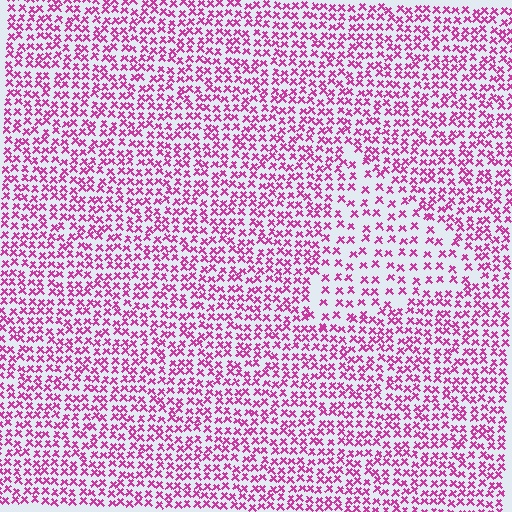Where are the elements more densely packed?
The elements are more densely packed outside the triangle boundary.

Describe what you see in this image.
The image contains small magenta elements arranged at two different densities. A triangle-shaped region is visible where the elements are less densely packed than the surrounding area.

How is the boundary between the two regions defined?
The boundary is defined by a change in element density (approximately 1.8x ratio). All elements are the same color, size, and shape.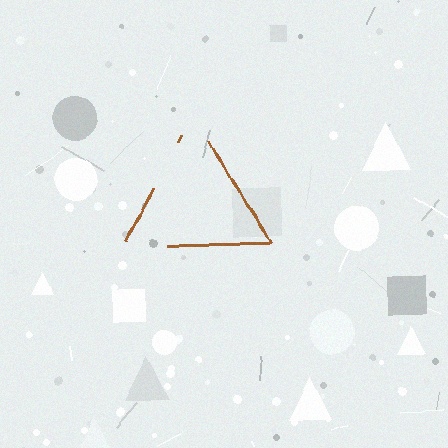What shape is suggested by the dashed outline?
The dashed outline suggests a triangle.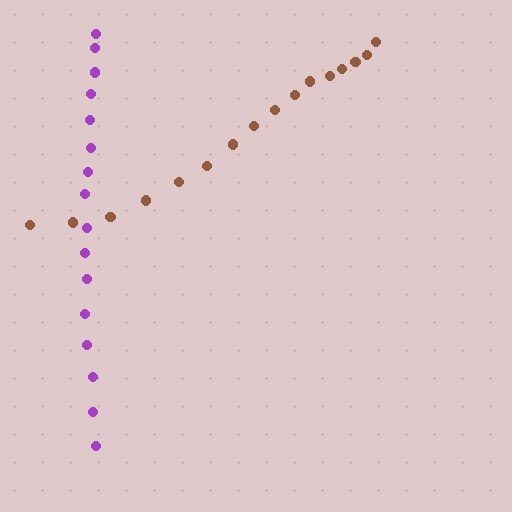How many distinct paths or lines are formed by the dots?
There are 2 distinct paths.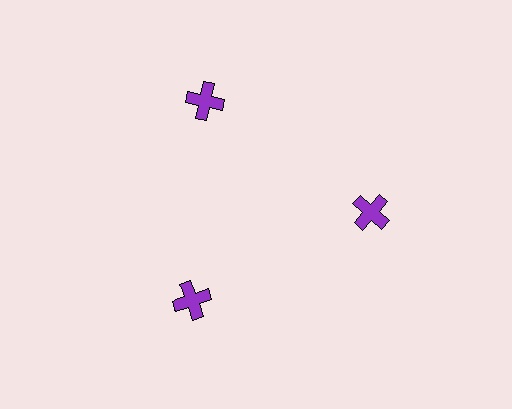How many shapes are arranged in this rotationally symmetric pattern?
There are 3 shapes, arranged in 3 groups of 1.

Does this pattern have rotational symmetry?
Yes, this pattern has 3-fold rotational symmetry. It looks the same after rotating 120 degrees around the center.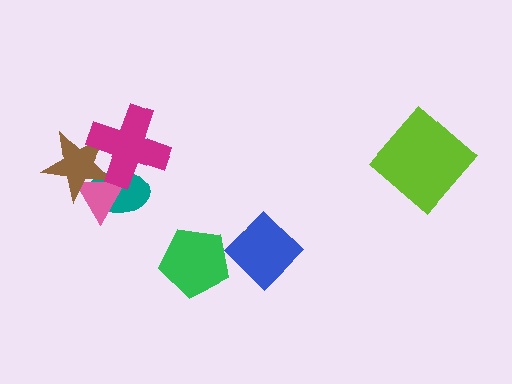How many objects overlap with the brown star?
3 objects overlap with the brown star.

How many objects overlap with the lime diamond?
0 objects overlap with the lime diamond.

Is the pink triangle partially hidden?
Yes, it is partially covered by another shape.